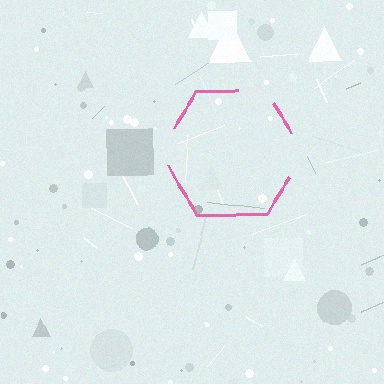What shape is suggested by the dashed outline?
The dashed outline suggests a hexagon.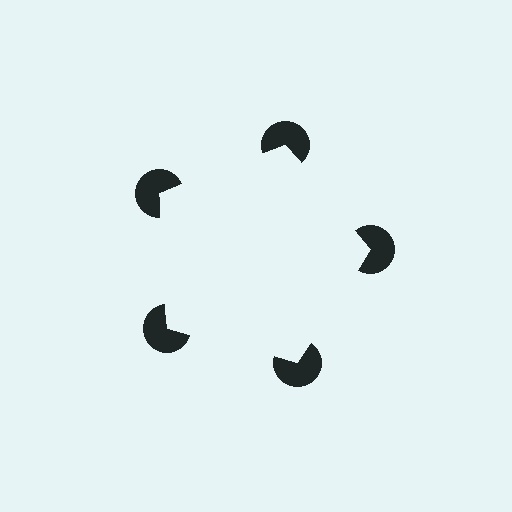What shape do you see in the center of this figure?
An illusory pentagon — its edges are inferred from the aligned wedge cuts in the pac-man discs, not physically drawn.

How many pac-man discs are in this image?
There are 5 — one at each vertex of the illusory pentagon.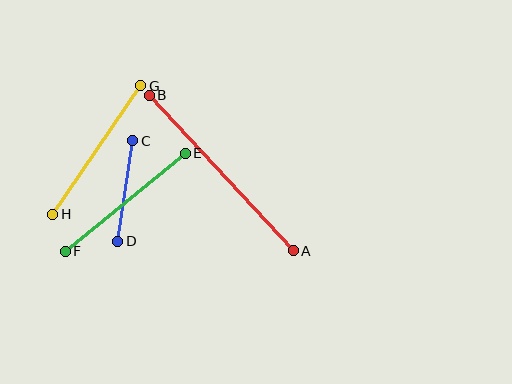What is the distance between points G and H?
The distance is approximately 156 pixels.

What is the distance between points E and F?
The distance is approximately 155 pixels.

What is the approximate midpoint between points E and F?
The midpoint is at approximately (125, 202) pixels.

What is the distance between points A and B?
The distance is approximately 212 pixels.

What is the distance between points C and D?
The distance is approximately 102 pixels.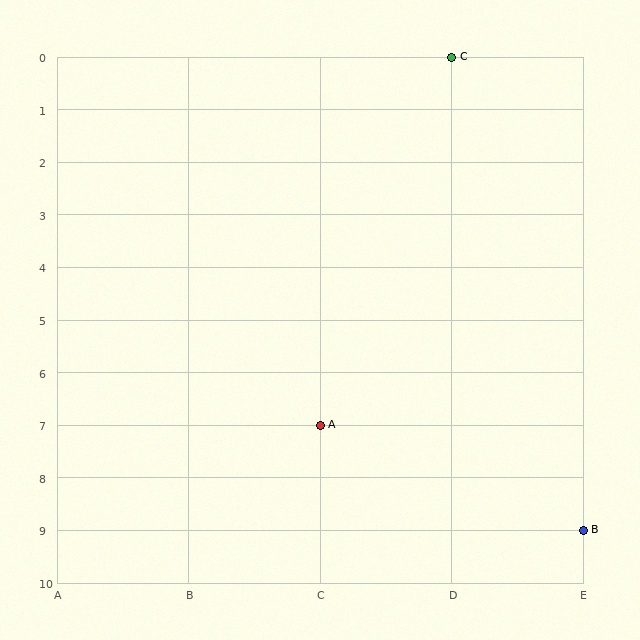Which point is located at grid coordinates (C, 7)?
Point A is at (C, 7).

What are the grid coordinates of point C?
Point C is at grid coordinates (D, 0).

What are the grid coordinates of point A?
Point A is at grid coordinates (C, 7).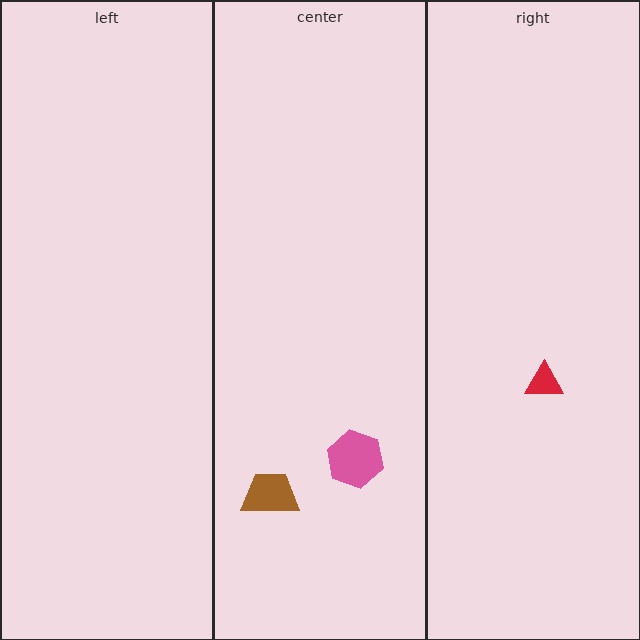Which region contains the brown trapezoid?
The center region.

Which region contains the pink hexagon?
The center region.